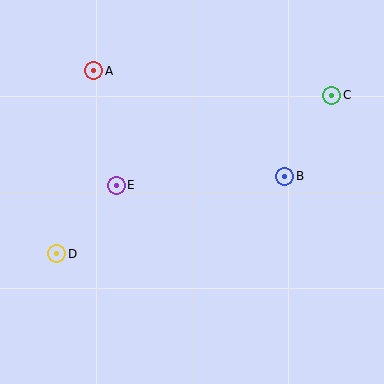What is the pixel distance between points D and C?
The distance between D and C is 318 pixels.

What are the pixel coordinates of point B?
Point B is at (285, 176).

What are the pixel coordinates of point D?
Point D is at (57, 254).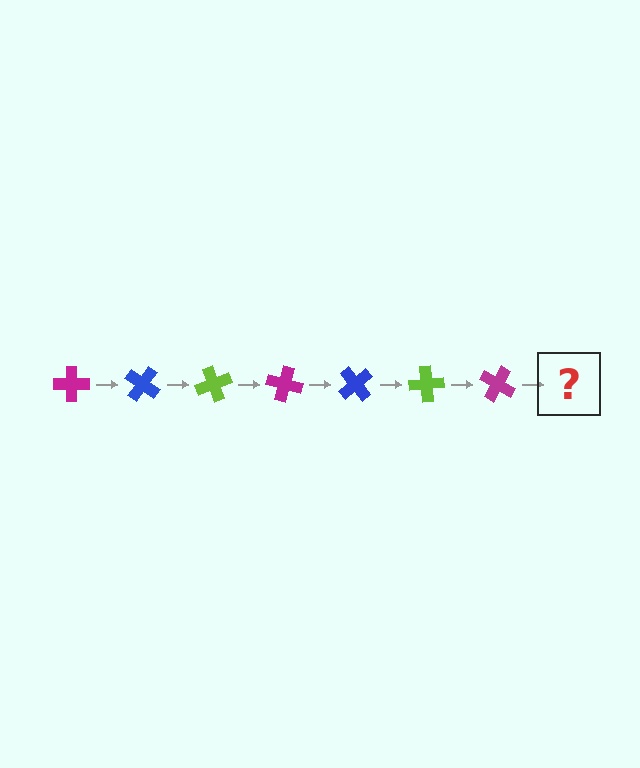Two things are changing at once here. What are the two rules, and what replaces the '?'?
The two rules are that it rotates 35 degrees each step and the color cycles through magenta, blue, and lime. The '?' should be a blue cross, rotated 245 degrees from the start.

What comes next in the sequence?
The next element should be a blue cross, rotated 245 degrees from the start.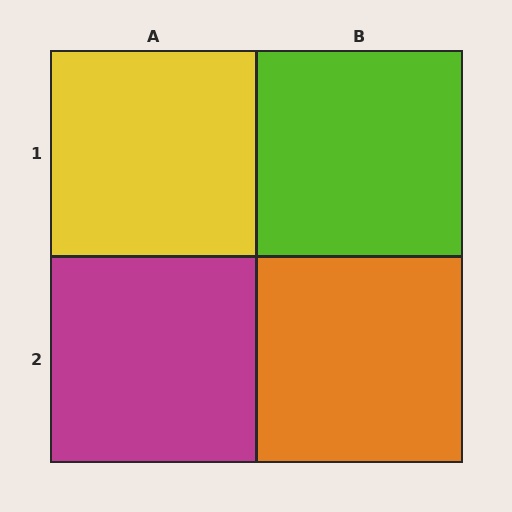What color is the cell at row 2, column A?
Magenta.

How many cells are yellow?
1 cell is yellow.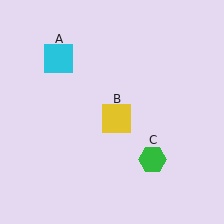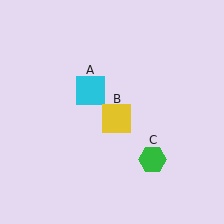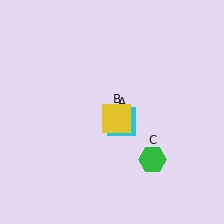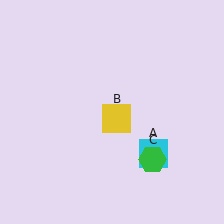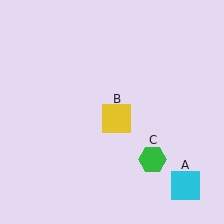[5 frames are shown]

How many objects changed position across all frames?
1 object changed position: cyan square (object A).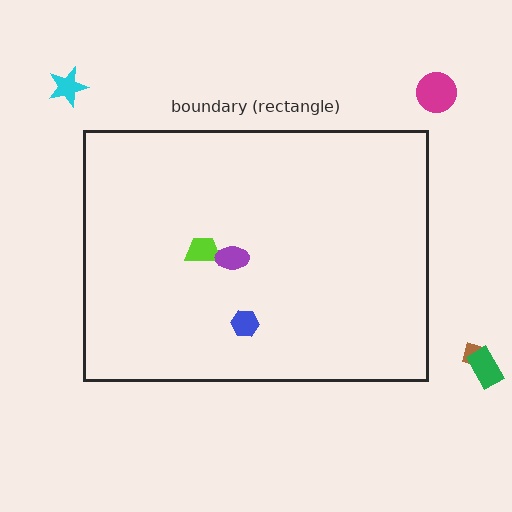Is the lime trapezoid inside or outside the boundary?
Inside.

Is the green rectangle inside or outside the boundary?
Outside.